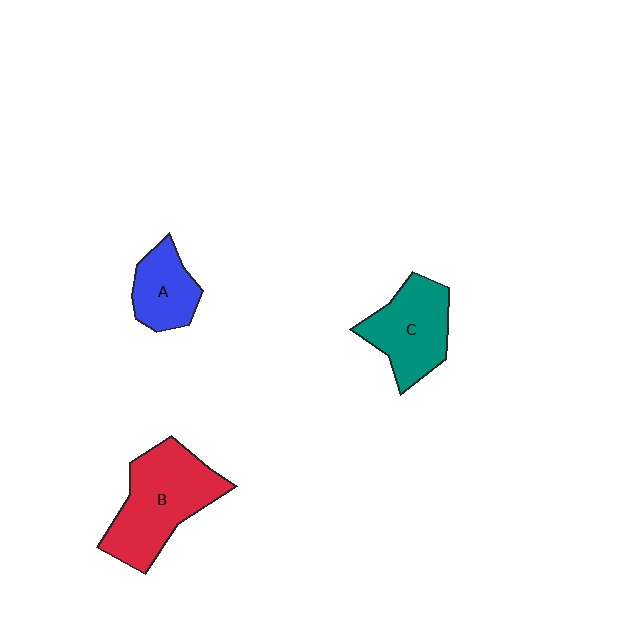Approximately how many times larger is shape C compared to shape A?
Approximately 1.5 times.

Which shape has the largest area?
Shape B (red).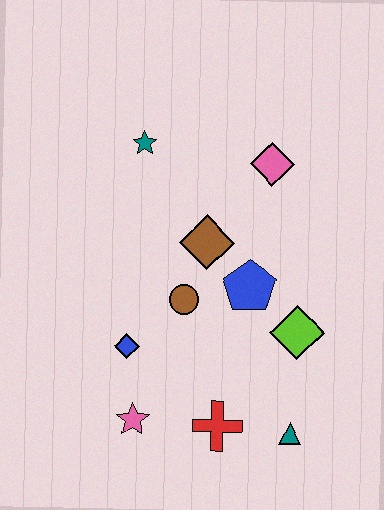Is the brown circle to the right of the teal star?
Yes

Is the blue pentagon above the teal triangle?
Yes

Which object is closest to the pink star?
The blue diamond is closest to the pink star.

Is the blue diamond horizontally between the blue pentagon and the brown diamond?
No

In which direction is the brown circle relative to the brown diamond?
The brown circle is below the brown diamond.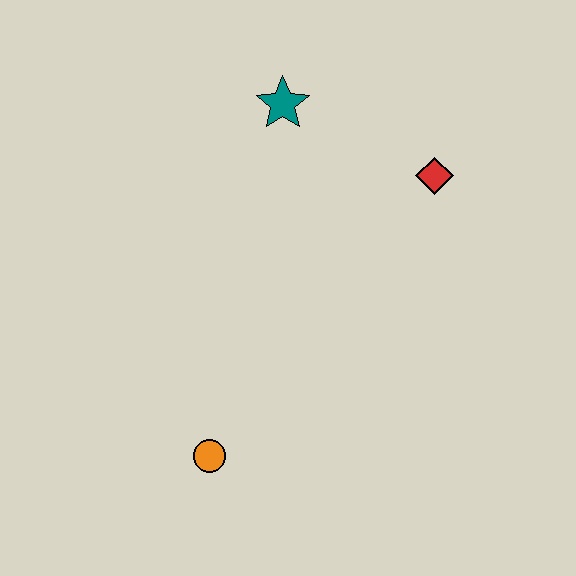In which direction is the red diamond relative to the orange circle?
The red diamond is above the orange circle.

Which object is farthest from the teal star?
The orange circle is farthest from the teal star.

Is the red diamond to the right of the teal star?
Yes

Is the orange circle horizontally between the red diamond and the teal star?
No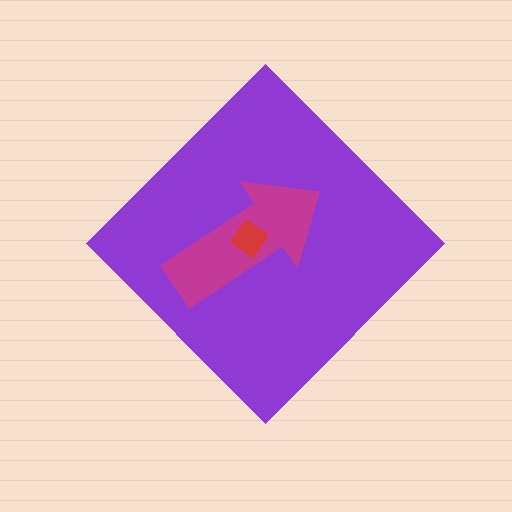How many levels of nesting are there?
3.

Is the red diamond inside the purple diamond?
Yes.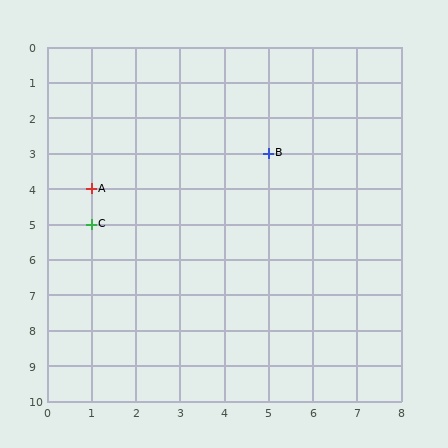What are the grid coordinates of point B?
Point B is at grid coordinates (5, 3).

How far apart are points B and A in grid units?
Points B and A are 4 columns and 1 row apart (about 4.1 grid units diagonally).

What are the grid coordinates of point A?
Point A is at grid coordinates (1, 4).